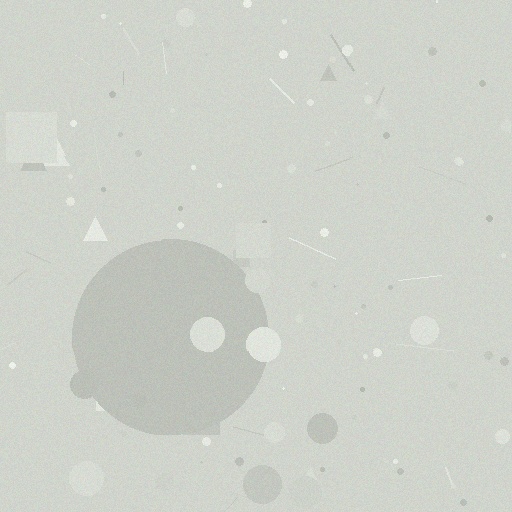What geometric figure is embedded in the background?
A circle is embedded in the background.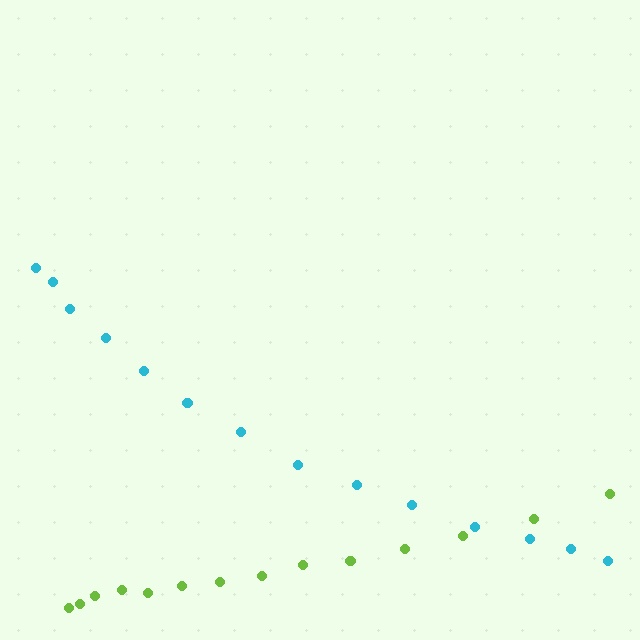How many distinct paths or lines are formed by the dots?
There are 2 distinct paths.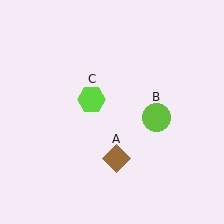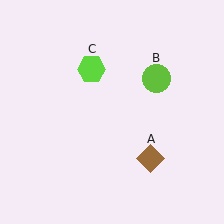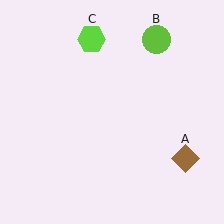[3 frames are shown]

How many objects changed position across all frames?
3 objects changed position: brown diamond (object A), lime circle (object B), lime hexagon (object C).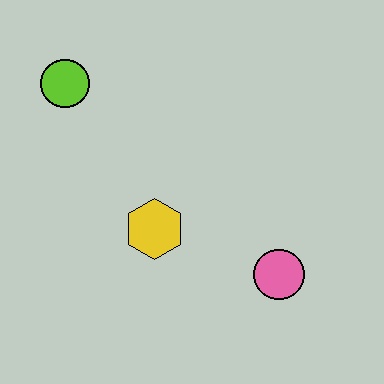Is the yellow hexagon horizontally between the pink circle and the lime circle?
Yes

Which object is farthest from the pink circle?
The lime circle is farthest from the pink circle.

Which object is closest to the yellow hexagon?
The pink circle is closest to the yellow hexagon.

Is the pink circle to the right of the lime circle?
Yes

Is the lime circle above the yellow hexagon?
Yes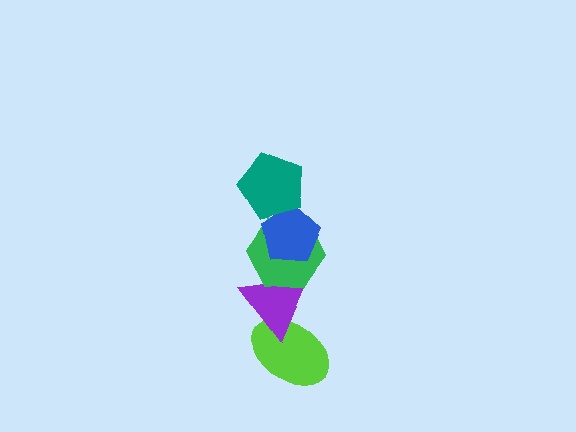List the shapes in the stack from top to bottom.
From top to bottom: the teal pentagon, the blue pentagon, the green hexagon, the purple triangle, the lime ellipse.